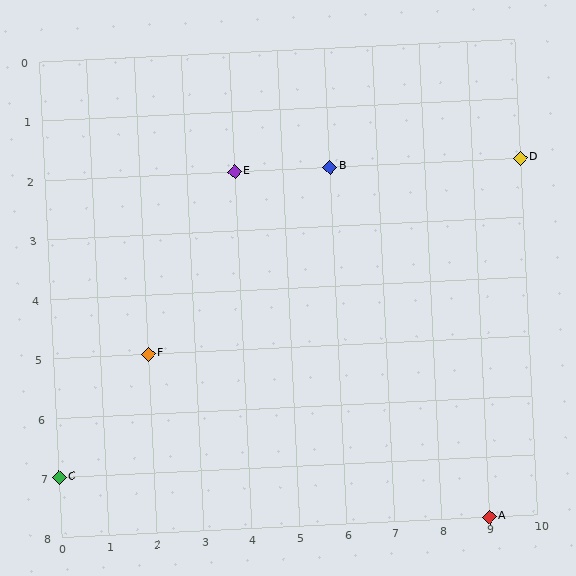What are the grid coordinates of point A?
Point A is at grid coordinates (9, 8).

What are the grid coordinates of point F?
Point F is at grid coordinates (2, 5).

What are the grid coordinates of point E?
Point E is at grid coordinates (4, 2).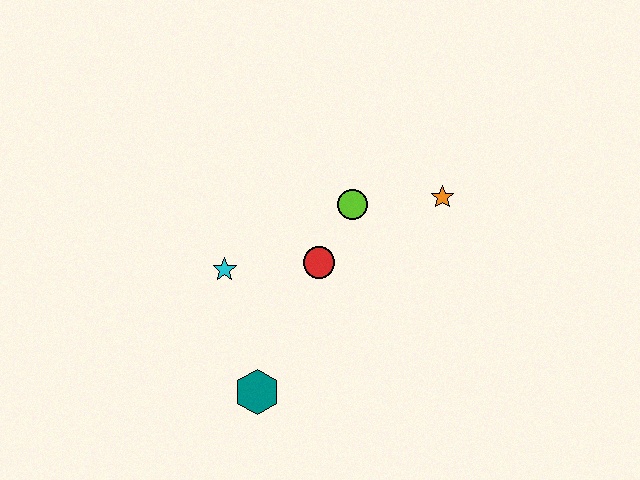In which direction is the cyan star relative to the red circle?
The cyan star is to the left of the red circle.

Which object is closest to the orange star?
The lime circle is closest to the orange star.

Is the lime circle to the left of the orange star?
Yes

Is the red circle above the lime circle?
No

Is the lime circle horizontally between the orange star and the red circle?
Yes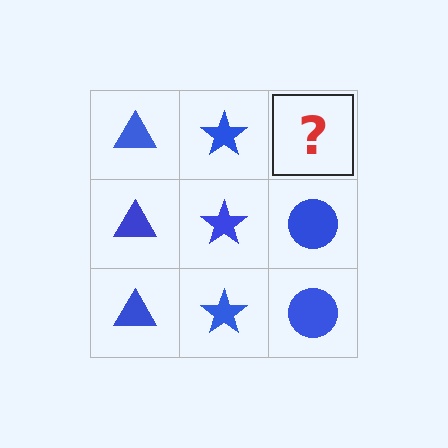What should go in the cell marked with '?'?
The missing cell should contain a blue circle.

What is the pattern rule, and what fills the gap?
The rule is that each column has a consistent shape. The gap should be filled with a blue circle.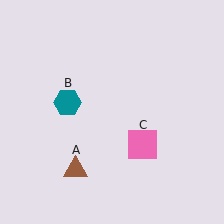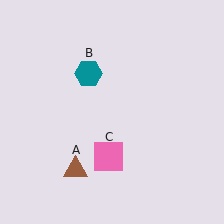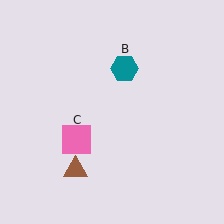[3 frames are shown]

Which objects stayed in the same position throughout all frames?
Brown triangle (object A) remained stationary.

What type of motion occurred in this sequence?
The teal hexagon (object B), pink square (object C) rotated clockwise around the center of the scene.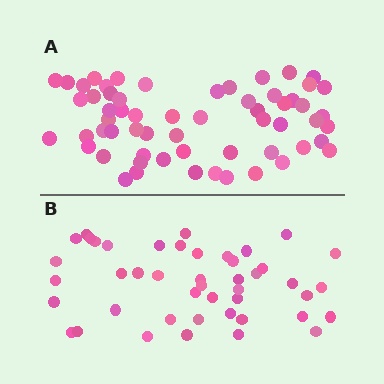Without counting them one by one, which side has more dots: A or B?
Region A (the top region) has more dots.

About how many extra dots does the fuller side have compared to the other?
Region A has approximately 15 more dots than region B.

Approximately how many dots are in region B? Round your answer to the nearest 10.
About 40 dots. (The exact count is 45, which rounds to 40.)